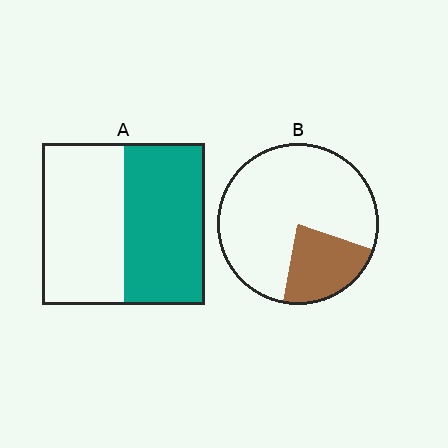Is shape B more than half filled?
No.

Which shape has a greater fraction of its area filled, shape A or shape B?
Shape A.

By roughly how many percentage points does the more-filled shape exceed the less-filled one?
By roughly 25 percentage points (A over B).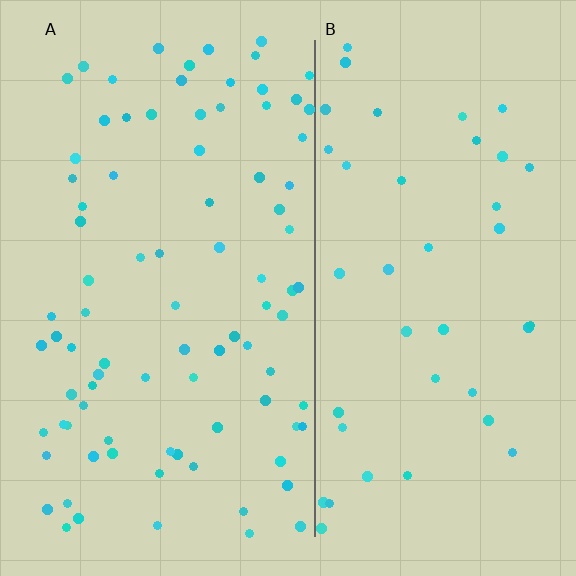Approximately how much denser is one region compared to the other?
Approximately 2.1× — region A over region B.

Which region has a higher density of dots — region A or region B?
A (the left).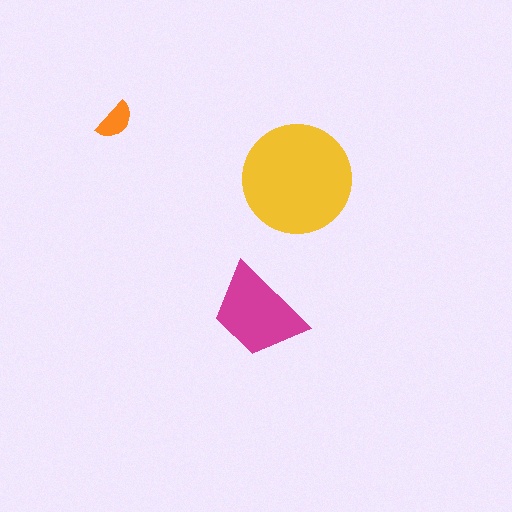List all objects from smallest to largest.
The orange semicircle, the magenta trapezoid, the yellow circle.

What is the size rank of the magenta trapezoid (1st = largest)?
2nd.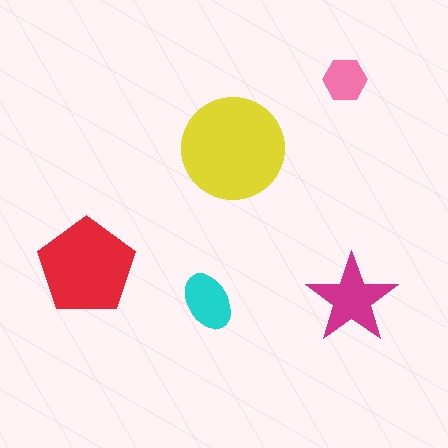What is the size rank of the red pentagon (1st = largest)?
2nd.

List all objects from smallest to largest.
The pink hexagon, the cyan ellipse, the magenta star, the red pentagon, the yellow circle.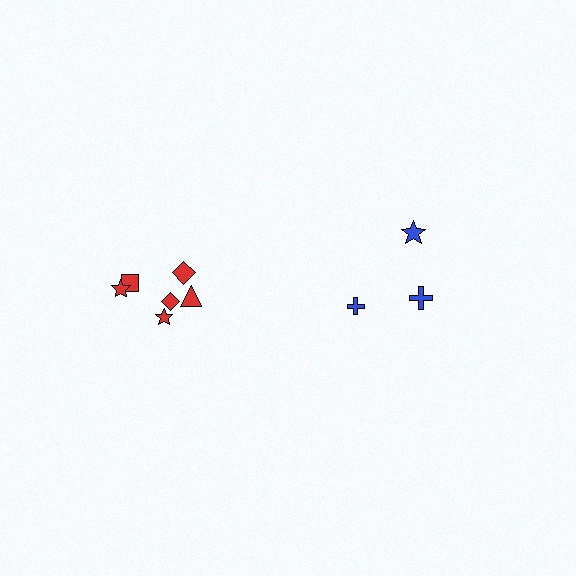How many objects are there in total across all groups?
There are 9 objects.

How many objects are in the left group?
There are 6 objects.